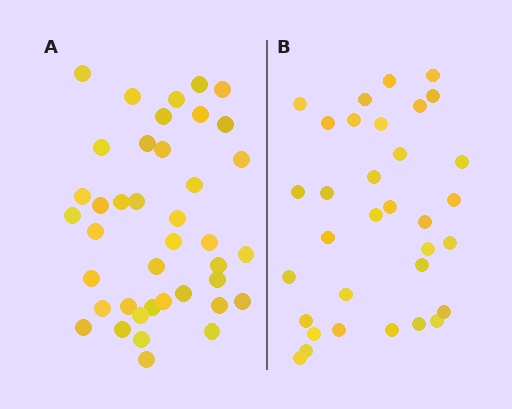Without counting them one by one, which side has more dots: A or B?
Region A (the left region) has more dots.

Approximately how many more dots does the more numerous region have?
Region A has roughly 8 or so more dots than region B.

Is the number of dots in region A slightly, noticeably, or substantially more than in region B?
Region A has only slightly more — the two regions are fairly close. The ratio is roughly 1.2 to 1.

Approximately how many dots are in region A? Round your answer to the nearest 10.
About 40 dots.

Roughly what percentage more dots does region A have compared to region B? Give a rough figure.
About 20% more.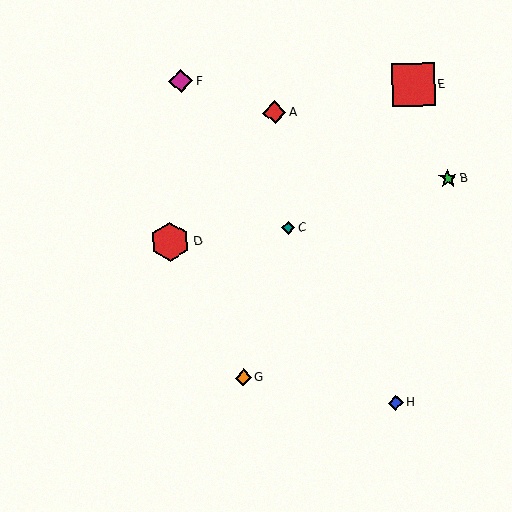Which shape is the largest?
The red square (labeled E) is the largest.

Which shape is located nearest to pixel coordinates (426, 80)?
The red square (labeled E) at (414, 85) is nearest to that location.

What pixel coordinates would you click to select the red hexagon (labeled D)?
Click at (170, 242) to select the red hexagon D.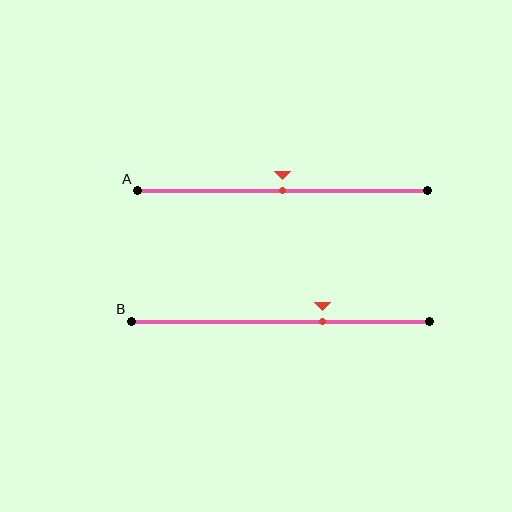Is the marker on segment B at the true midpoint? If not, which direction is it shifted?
No, the marker on segment B is shifted to the right by about 14% of the segment length.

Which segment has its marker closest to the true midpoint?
Segment A has its marker closest to the true midpoint.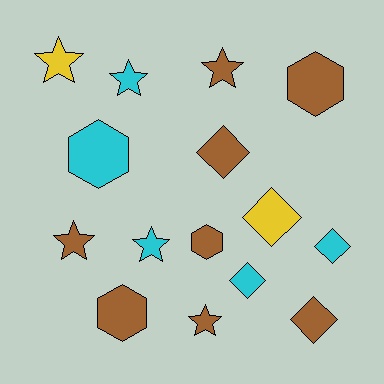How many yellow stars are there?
There is 1 yellow star.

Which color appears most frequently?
Brown, with 8 objects.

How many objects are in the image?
There are 15 objects.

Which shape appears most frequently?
Star, with 6 objects.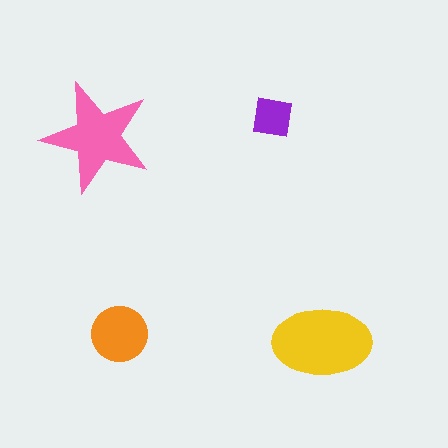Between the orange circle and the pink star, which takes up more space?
The pink star.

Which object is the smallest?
The purple square.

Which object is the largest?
The yellow ellipse.